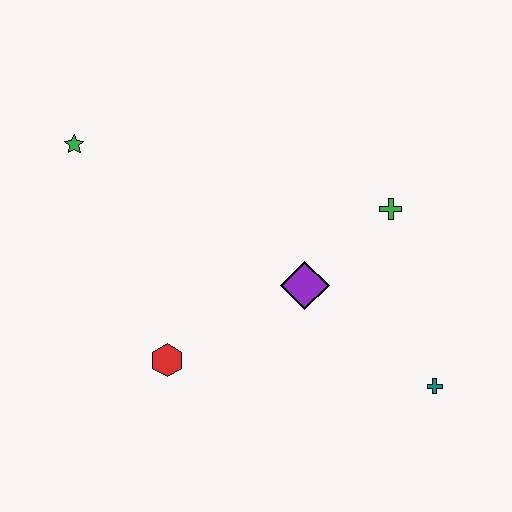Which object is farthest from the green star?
The teal cross is farthest from the green star.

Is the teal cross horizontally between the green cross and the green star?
No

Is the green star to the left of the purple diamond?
Yes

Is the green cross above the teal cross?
Yes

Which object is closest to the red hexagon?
The purple diamond is closest to the red hexagon.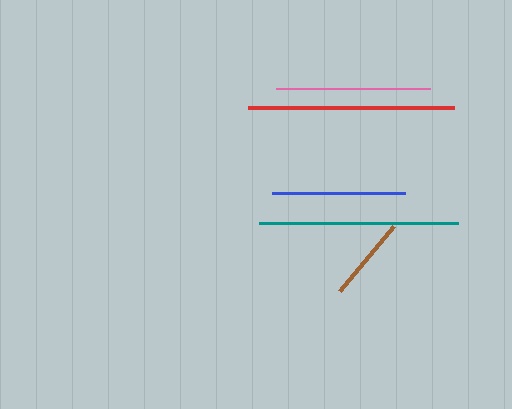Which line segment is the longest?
The red line is the longest at approximately 206 pixels.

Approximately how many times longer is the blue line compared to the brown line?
The blue line is approximately 1.6 times the length of the brown line.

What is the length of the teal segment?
The teal segment is approximately 200 pixels long.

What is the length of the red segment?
The red segment is approximately 206 pixels long.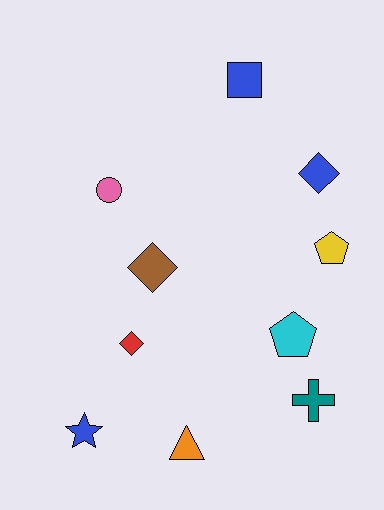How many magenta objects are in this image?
There are no magenta objects.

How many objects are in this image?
There are 10 objects.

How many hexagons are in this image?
There are no hexagons.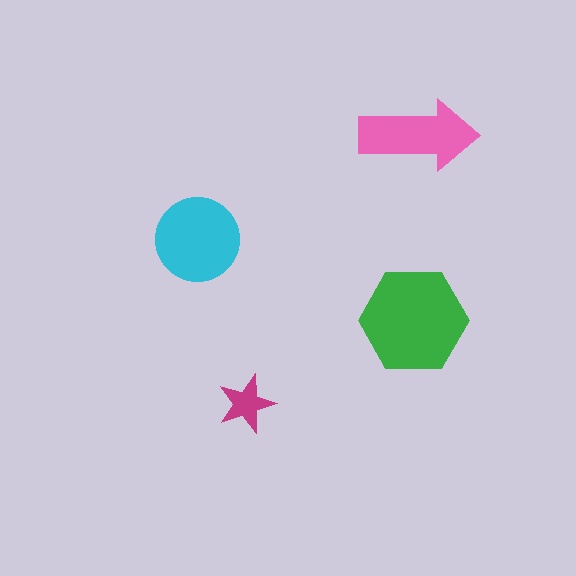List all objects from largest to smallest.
The green hexagon, the cyan circle, the pink arrow, the magenta star.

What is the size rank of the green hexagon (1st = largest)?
1st.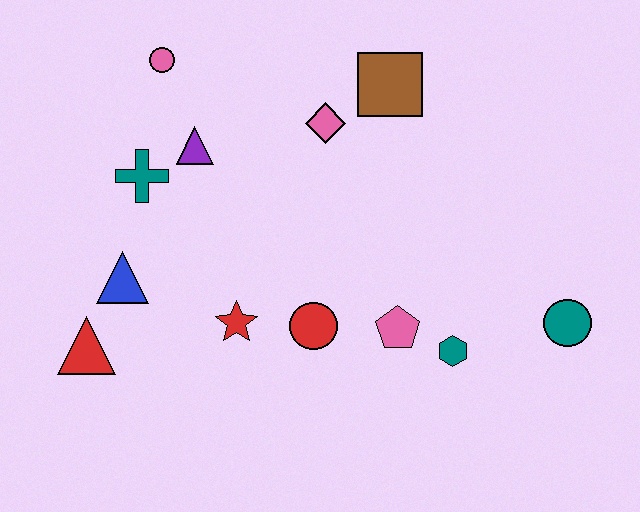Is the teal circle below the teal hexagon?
No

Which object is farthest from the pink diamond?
The red triangle is farthest from the pink diamond.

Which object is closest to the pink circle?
The purple triangle is closest to the pink circle.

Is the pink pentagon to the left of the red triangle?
No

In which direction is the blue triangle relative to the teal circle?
The blue triangle is to the left of the teal circle.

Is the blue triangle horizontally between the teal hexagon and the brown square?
No